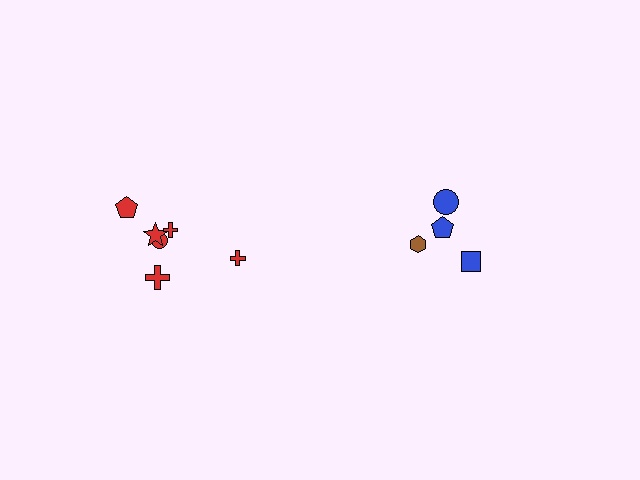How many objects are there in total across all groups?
There are 10 objects.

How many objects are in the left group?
There are 6 objects.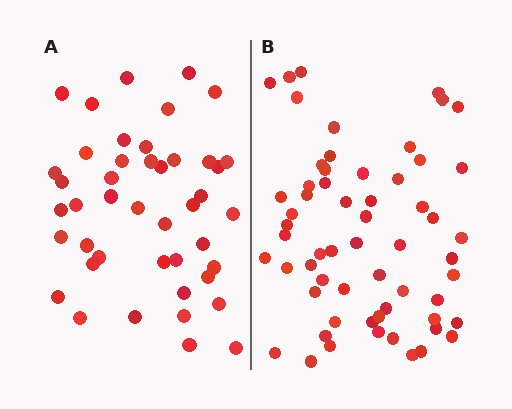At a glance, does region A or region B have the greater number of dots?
Region B (the right region) has more dots.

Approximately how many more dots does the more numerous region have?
Region B has approximately 15 more dots than region A.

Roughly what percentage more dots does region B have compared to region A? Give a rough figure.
About 35% more.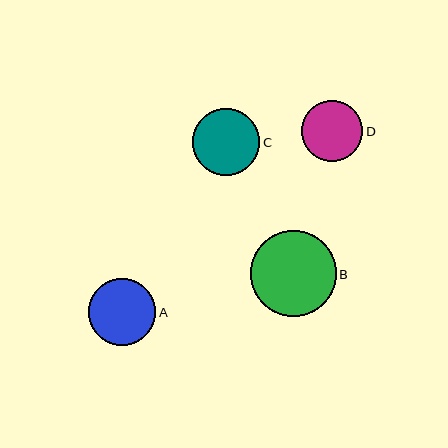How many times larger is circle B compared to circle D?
Circle B is approximately 1.4 times the size of circle D.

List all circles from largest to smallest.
From largest to smallest: B, A, C, D.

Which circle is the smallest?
Circle D is the smallest with a size of approximately 61 pixels.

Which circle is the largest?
Circle B is the largest with a size of approximately 86 pixels.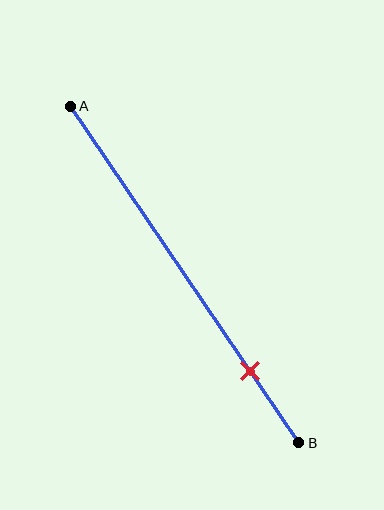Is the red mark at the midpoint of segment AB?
No, the mark is at about 80% from A, not at the 50% midpoint.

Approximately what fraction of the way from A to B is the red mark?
The red mark is approximately 80% of the way from A to B.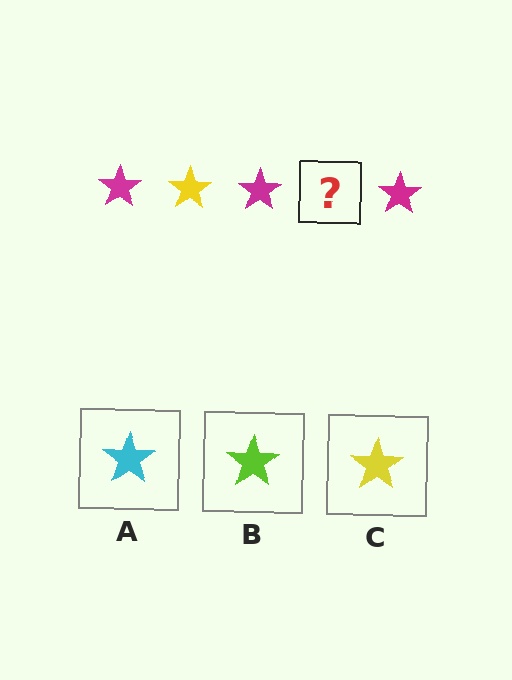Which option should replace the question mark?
Option C.